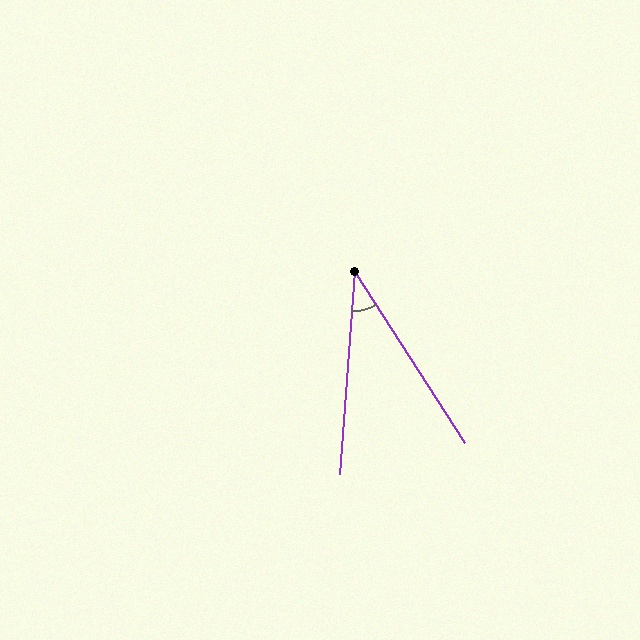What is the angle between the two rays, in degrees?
Approximately 37 degrees.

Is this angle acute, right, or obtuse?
It is acute.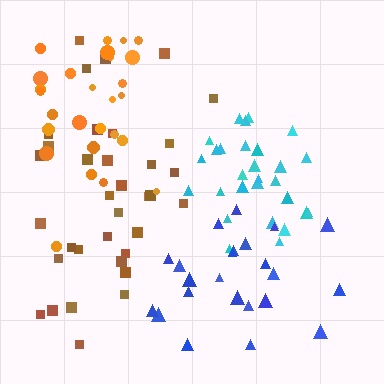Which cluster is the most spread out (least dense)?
Brown.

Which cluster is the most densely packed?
Cyan.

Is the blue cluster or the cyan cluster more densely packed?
Cyan.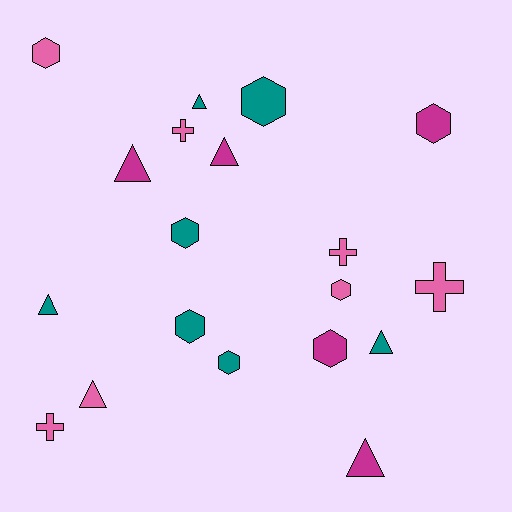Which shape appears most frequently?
Hexagon, with 8 objects.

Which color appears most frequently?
Teal, with 7 objects.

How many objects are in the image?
There are 19 objects.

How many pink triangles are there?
There is 1 pink triangle.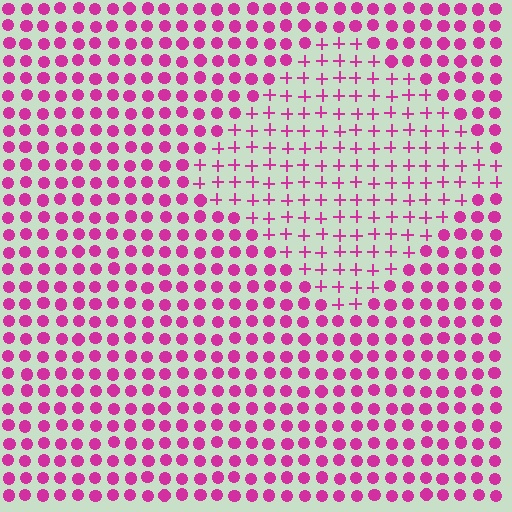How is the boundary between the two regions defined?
The boundary is defined by a change in element shape: plus signs inside vs. circles outside. All elements share the same color and spacing.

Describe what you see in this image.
The image is filled with small magenta elements arranged in a uniform grid. A diamond-shaped region contains plus signs, while the surrounding area contains circles. The boundary is defined purely by the change in element shape.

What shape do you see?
I see a diamond.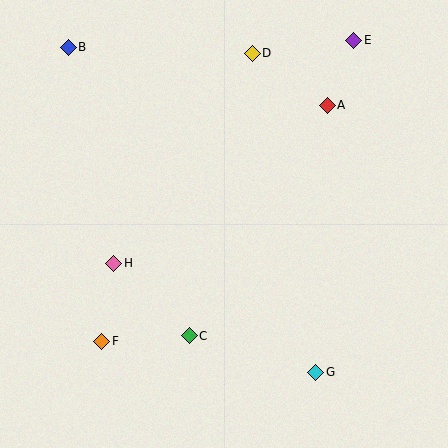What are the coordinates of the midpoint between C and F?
The midpoint between C and F is at (146, 338).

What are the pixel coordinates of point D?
Point D is at (252, 53).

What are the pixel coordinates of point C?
Point C is at (189, 336).